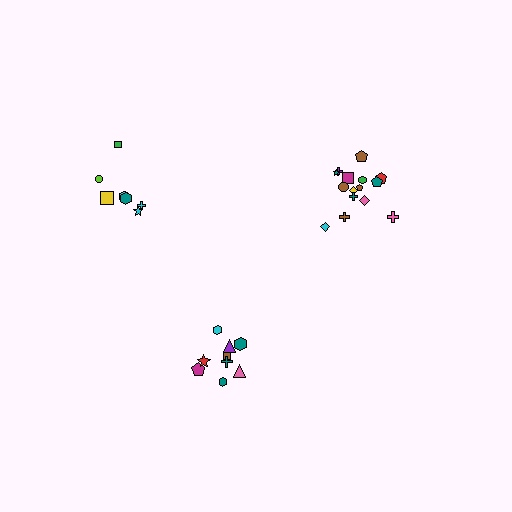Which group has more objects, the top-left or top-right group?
The top-right group.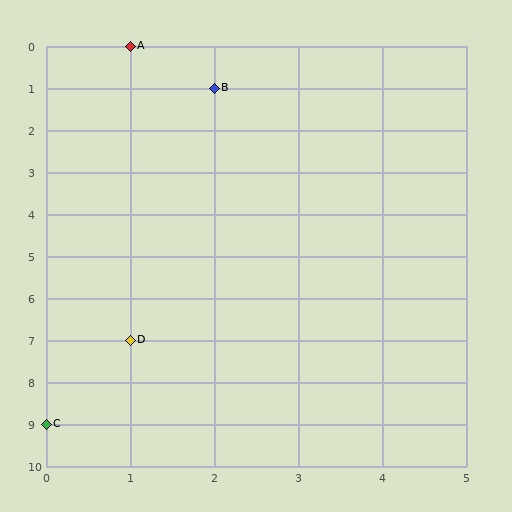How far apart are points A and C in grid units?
Points A and C are 1 column and 9 rows apart (about 9.1 grid units diagonally).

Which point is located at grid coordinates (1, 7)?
Point D is at (1, 7).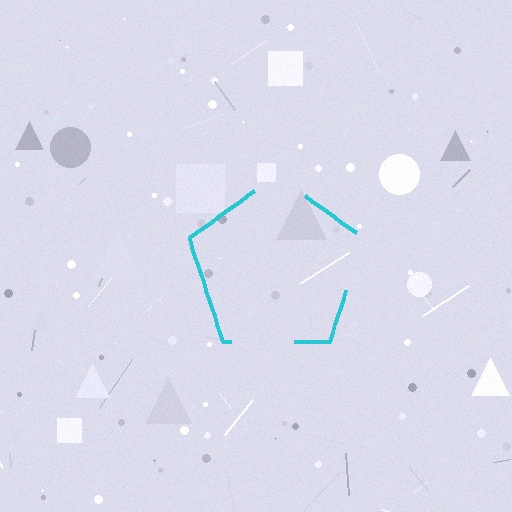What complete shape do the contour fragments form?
The contour fragments form a pentagon.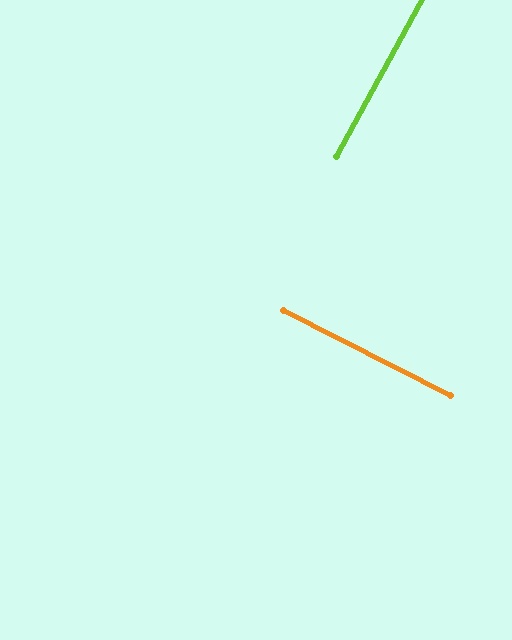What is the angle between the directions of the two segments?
Approximately 89 degrees.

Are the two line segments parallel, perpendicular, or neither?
Perpendicular — they meet at approximately 89°.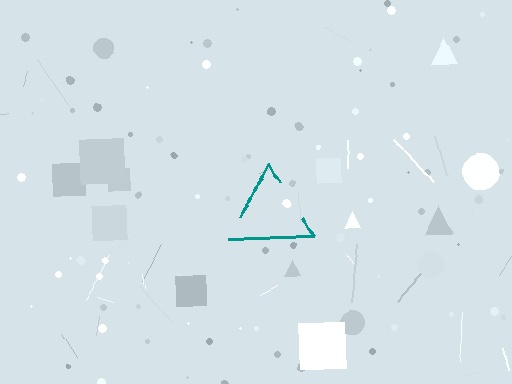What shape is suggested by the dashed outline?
The dashed outline suggests a triangle.